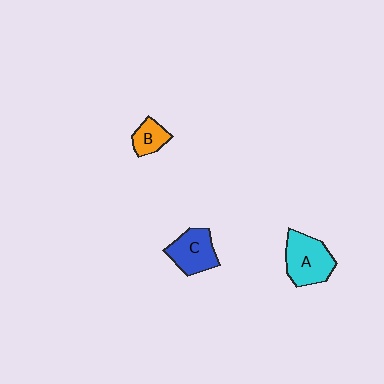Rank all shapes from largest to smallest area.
From largest to smallest: A (cyan), C (blue), B (orange).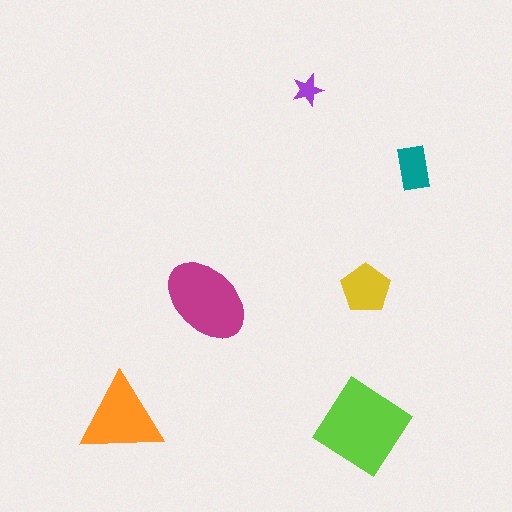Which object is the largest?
The lime diamond.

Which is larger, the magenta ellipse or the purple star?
The magenta ellipse.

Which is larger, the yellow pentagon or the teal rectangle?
The yellow pentagon.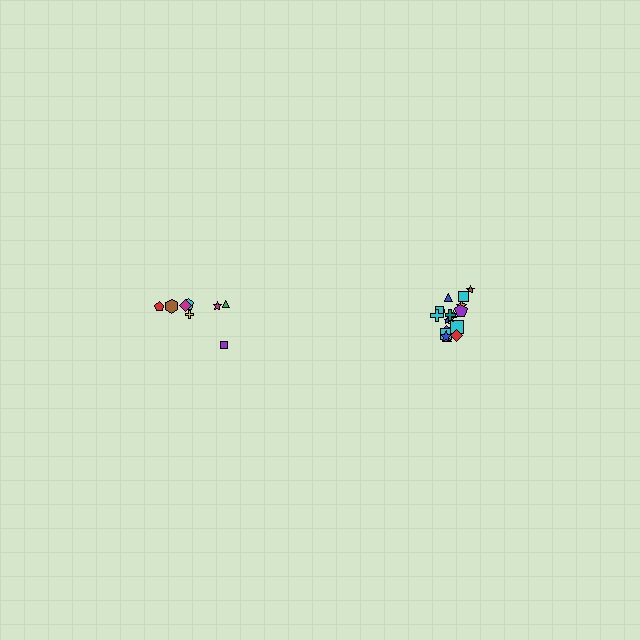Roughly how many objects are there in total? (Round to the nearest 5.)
Roughly 25 objects in total.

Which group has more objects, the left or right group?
The right group.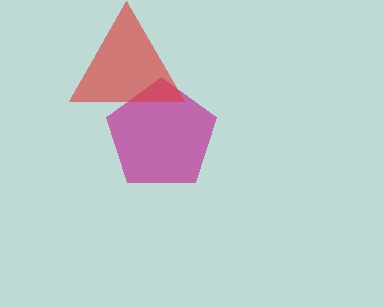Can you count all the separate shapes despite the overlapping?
Yes, there are 2 separate shapes.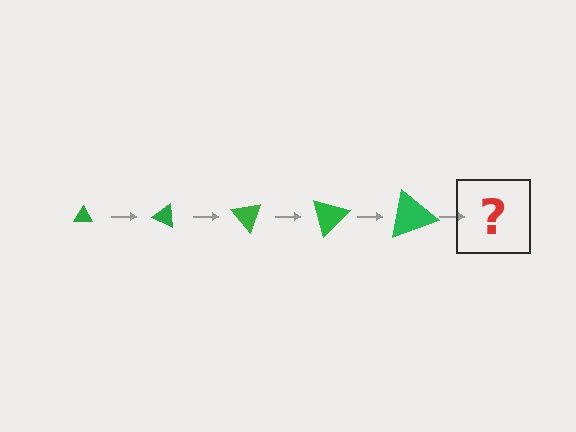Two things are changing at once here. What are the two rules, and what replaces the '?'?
The two rules are that the triangle grows larger each step and it rotates 25 degrees each step. The '?' should be a triangle, larger than the previous one and rotated 125 degrees from the start.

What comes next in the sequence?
The next element should be a triangle, larger than the previous one and rotated 125 degrees from the start.